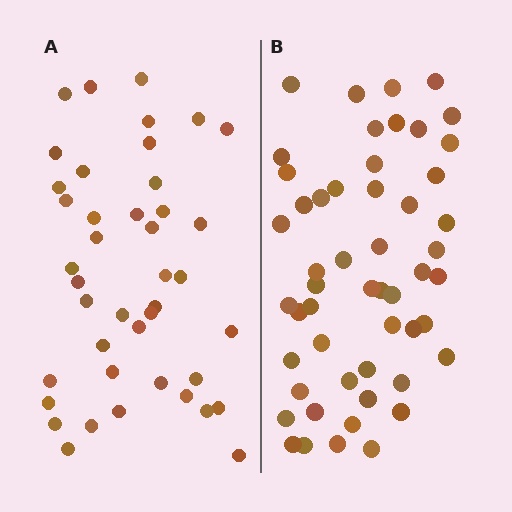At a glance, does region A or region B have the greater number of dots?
Region B (the right region) has more dots.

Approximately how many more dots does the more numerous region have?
Region B has roughly 10 or so more dots than region A.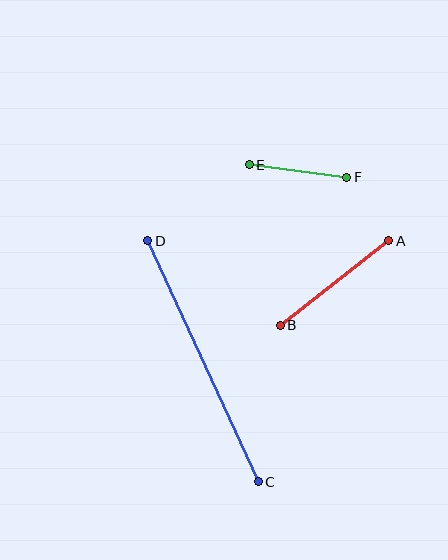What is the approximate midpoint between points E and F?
The midpoint is at approximately (298, 171) pixels.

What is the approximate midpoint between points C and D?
The midpoint is at approximately (203, 361) pixels.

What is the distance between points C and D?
The distance is approximately 265 pixels.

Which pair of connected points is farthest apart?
Points C and D are farthest apart.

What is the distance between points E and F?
The distance is approximately 98 pixels.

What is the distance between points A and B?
The distance is approximately 138 pixels.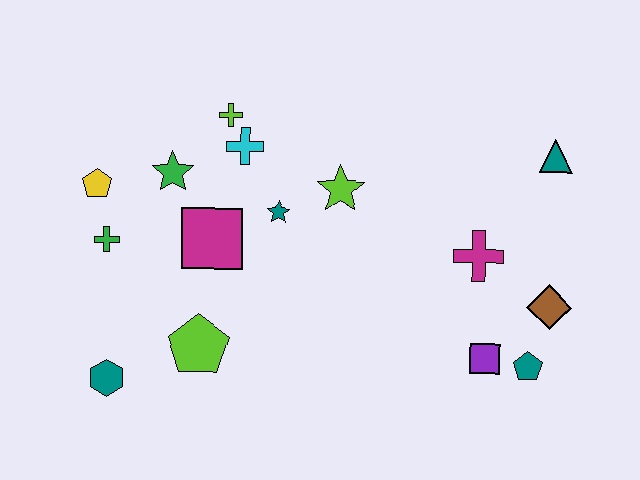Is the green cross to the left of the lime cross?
Yes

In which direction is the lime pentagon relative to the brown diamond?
The lime pentagon is to the left of the brown diamond.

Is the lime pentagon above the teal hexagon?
Yes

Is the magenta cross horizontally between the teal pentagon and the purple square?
No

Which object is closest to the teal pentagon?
The purple square is closest to the teal pentagon.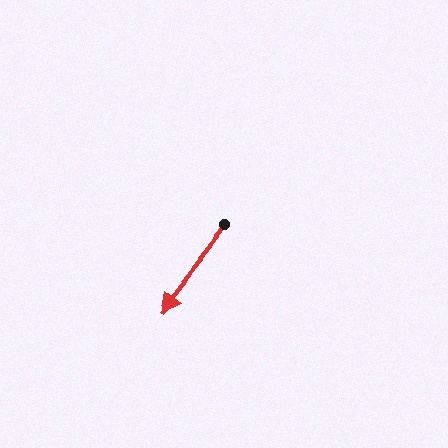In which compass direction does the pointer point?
Southwest.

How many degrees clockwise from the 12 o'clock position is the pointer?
Approximately 217 degrees.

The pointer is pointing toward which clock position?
Roughly 7 o'clock.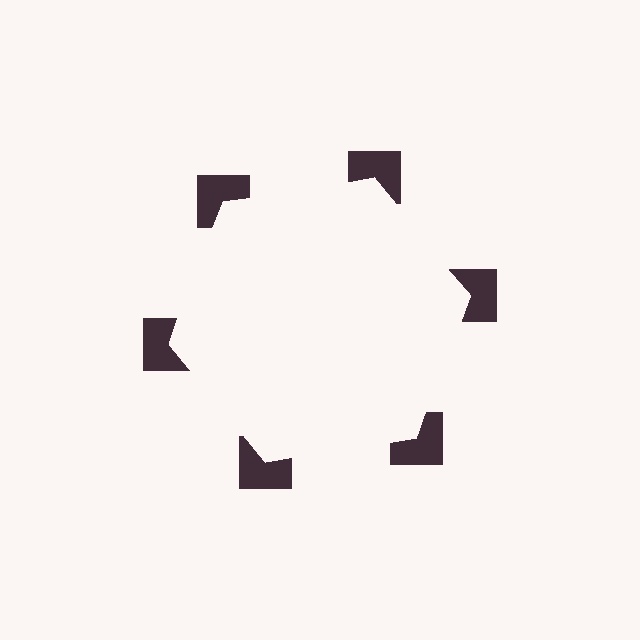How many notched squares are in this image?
There are 6 — one at each vertex of the illusory hexagon.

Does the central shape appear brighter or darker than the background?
It typically appears slightly brighter than the background, even though no actual brightness change is drawn.